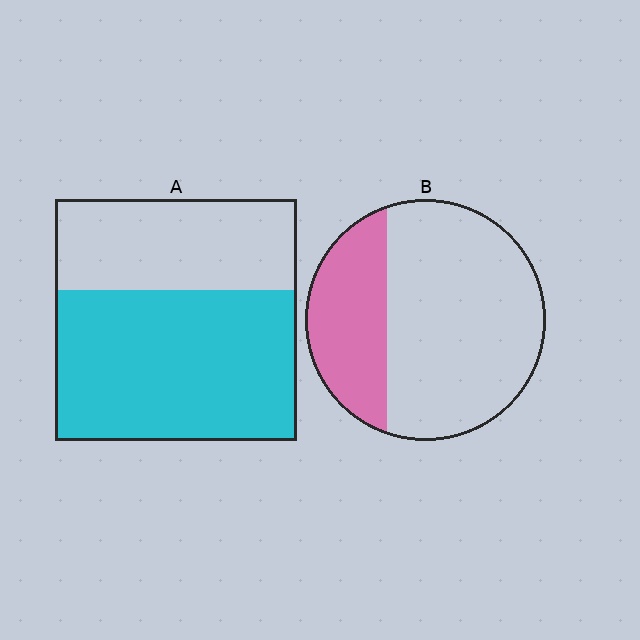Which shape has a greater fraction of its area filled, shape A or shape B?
Shape A.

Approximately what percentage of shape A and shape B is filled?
A is approximately 60% and B is approximately 30%.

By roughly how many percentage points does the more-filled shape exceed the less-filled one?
By roughly 30 percentage points (A over B).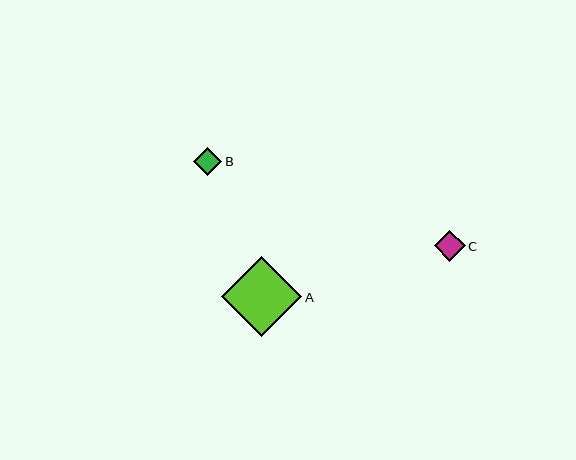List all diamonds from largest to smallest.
From largest to smallest: A, C, B.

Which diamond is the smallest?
Diamond B is the smallest with a size of approximately 28 pixels.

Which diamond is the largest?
Diamond A is the largest with a size of approximately 80 pixels.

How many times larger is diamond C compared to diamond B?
Diamond C is approximately 1.1 times the size of diamond B.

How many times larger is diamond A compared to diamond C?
Diamond A is approximately 2.6 times the size of diamond C.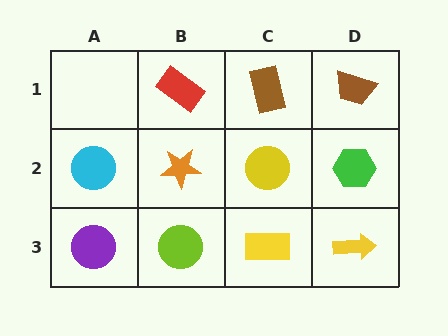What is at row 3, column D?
A yellow arrow.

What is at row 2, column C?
A yellow circle.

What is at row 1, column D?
A brown trapezoid.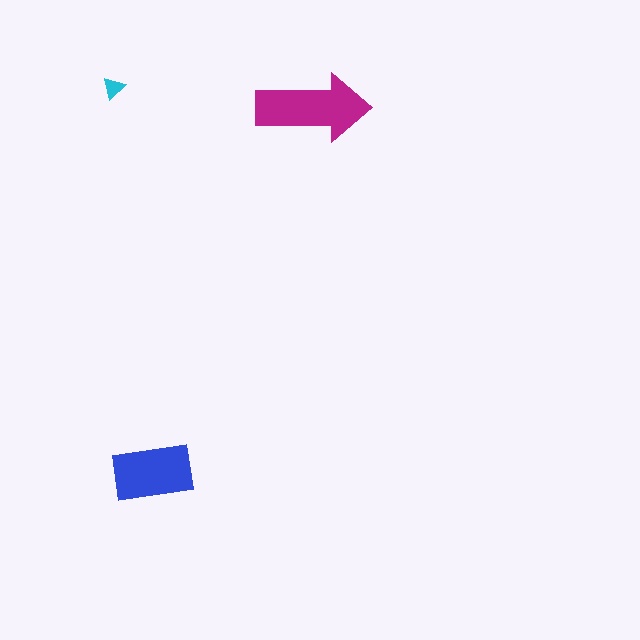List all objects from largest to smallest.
The magenta arrow, the blue rectangle, the cyan triangle.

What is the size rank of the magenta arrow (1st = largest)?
1st.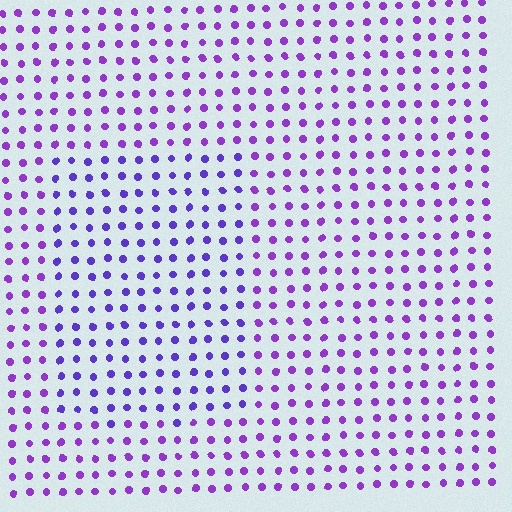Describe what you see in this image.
The image is filled with small purple elements in a uniform arrangement. A rectangle-shaped region is visible where the elements are tinted to a slightly different hue, forming a subtle color boundary.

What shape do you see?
I see a rectangle.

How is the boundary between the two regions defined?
The boundary is defined purely by a slight shift in hue (about 24 degrees). Spacing, size, and orientation are identical on both sides.